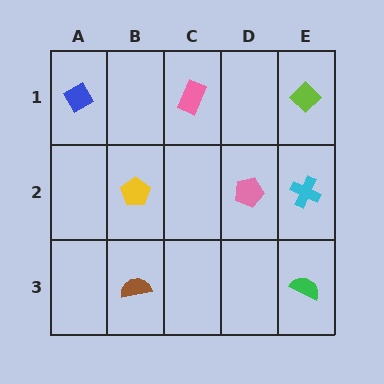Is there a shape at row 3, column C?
No, that cell is empty.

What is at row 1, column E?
A lime diamond.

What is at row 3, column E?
A green semicircle.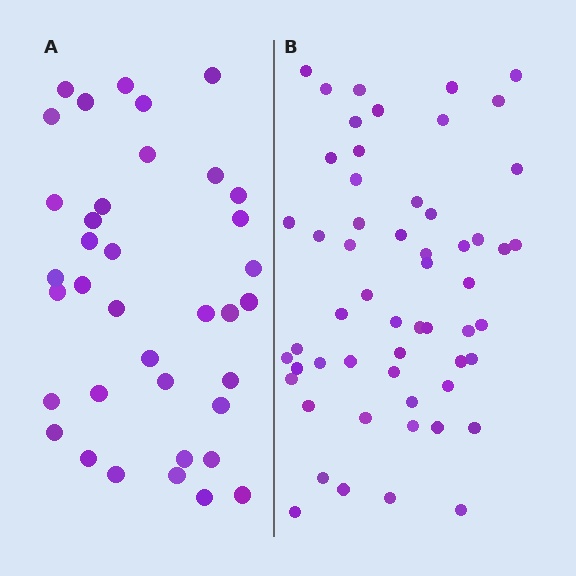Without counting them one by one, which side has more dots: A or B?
Region B (the right region) has more dots.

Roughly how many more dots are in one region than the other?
Region B has approximately 20 more dots than region A.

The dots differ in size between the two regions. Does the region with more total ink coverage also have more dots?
No. Region A has more total ink coverage because its dots are larger, but region B actually contains more individual dots. Total area can be misleading — the number of items is what matters here.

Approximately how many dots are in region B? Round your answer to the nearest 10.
About 60 dots. (The exact count is 56, which rounds to 60.)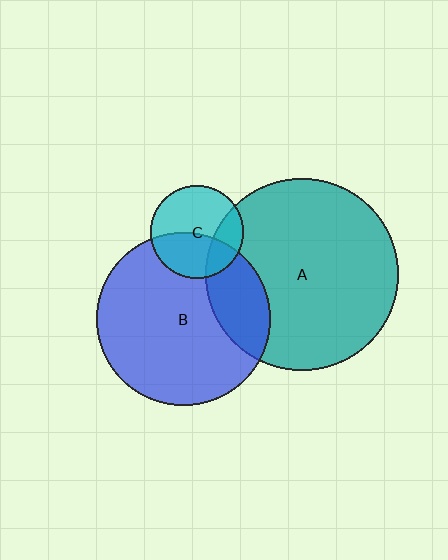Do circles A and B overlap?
Yes.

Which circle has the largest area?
Circle A (teal).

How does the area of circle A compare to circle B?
Approximately 1.2 times.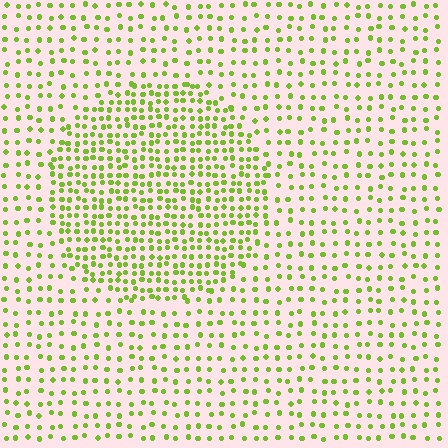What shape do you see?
I see a circle.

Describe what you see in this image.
The image contains small lime elements arranged at two different densities. A circle-shaped region is visible where the elements are more densely packed than the surrounding area.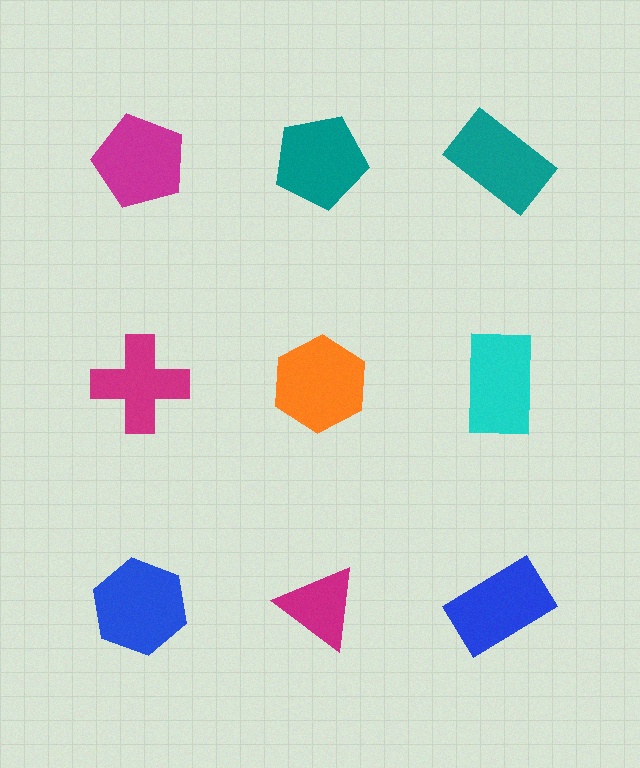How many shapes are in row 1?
3 shapes.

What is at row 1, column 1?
A magenta pentagon.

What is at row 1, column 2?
A teal pentagon.